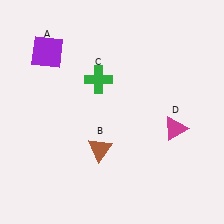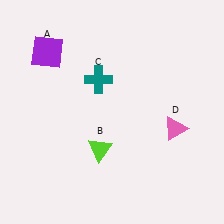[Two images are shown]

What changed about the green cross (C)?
In Image 1, C is green. In Image 2, it changed to teal.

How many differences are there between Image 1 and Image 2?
There are 3 differences between the two images.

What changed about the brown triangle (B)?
In Image 1, B is brown. In Image 2, it changed to lime.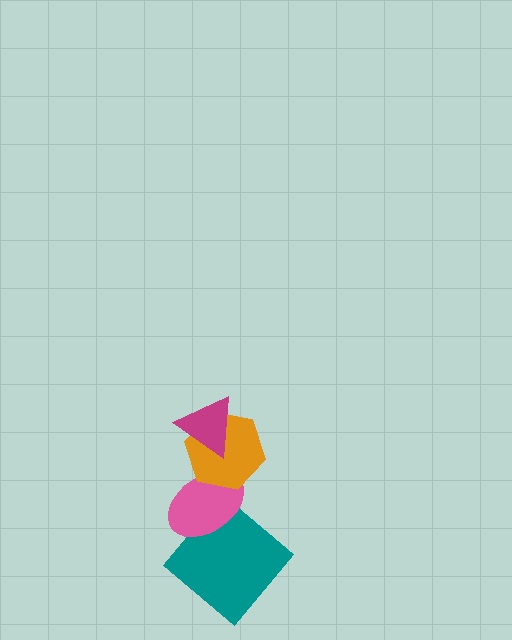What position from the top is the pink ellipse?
The pink ellipse is 3rd from the top.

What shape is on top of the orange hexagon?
The magenta triangle is on top of the orange hexagon.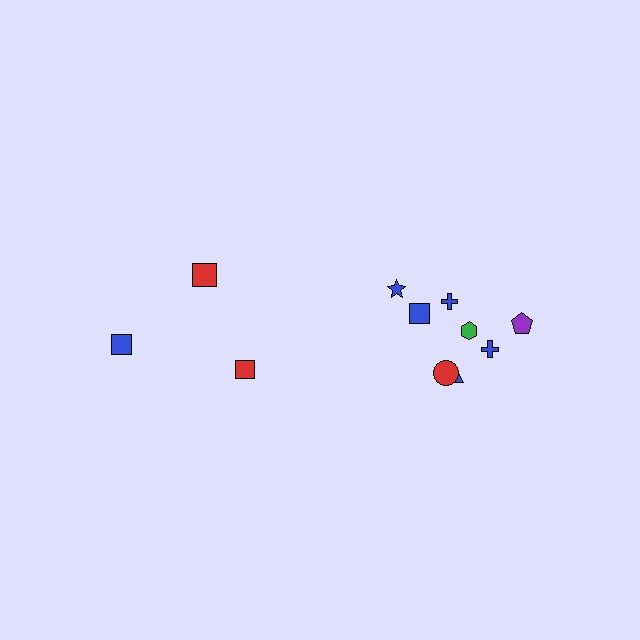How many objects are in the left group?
There are 3 objects.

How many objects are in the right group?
There are 8 objects.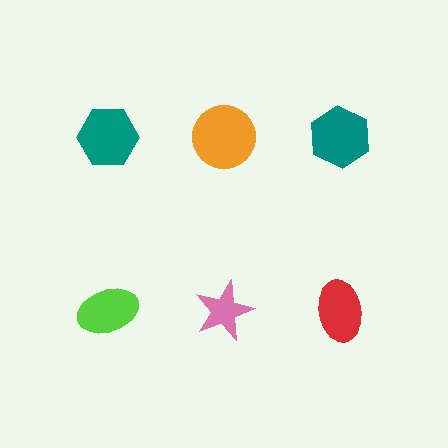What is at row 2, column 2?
A pink star.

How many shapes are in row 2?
3 shapes.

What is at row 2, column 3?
A red ellipse.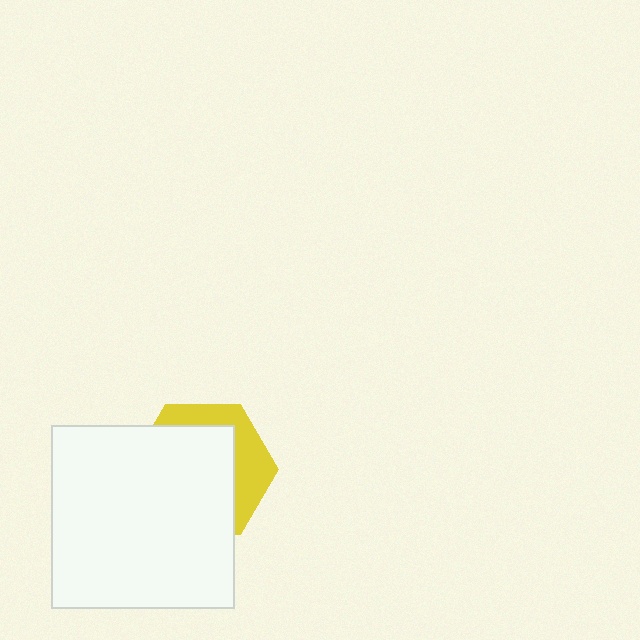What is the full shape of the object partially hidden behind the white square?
The partially hidden object is a yellow hexagon.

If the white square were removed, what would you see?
You would see the complete yellow hexagon.